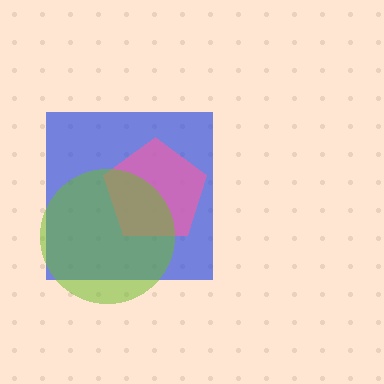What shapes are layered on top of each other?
The layered shapes are: a blue square, a pink pentagon, a lime circle.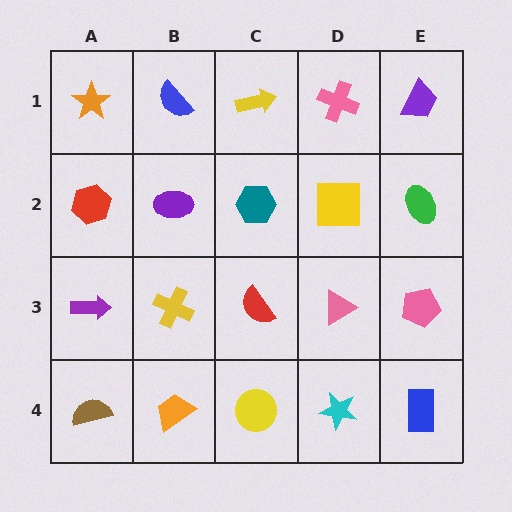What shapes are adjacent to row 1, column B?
A purple ellipse (row 2, column B), an orange star (row 1, column A), a yellow arrow (row 1, column C).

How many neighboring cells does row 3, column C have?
4.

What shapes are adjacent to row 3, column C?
A teal hexagon (row 2, column C), a yellow circle (row 4, column C), a yellow cross (row 3, column B), a pink triangle (row 3, column D).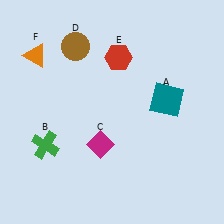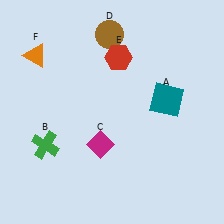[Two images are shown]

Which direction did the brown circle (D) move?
The brown circle (D) moved right.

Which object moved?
The brown circle (D) moved right.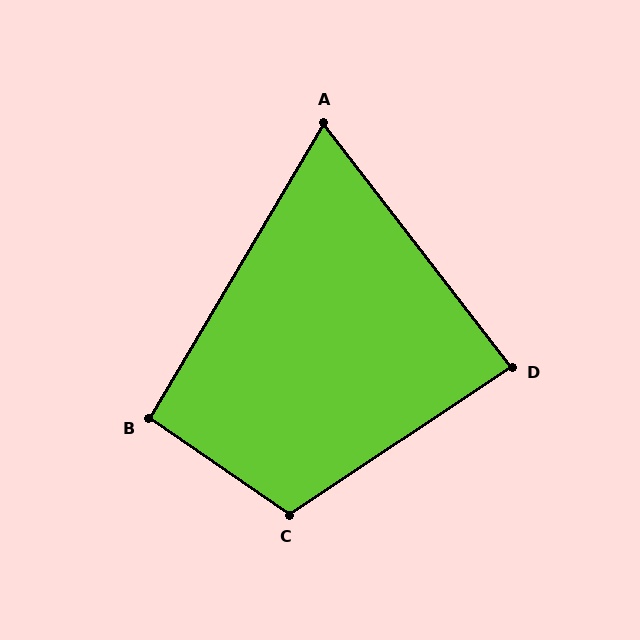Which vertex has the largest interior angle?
C, at approximately 112 degrees.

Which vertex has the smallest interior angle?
A, at approximately 68 degrees.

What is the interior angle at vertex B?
Approximately 94 degrees (approximately right).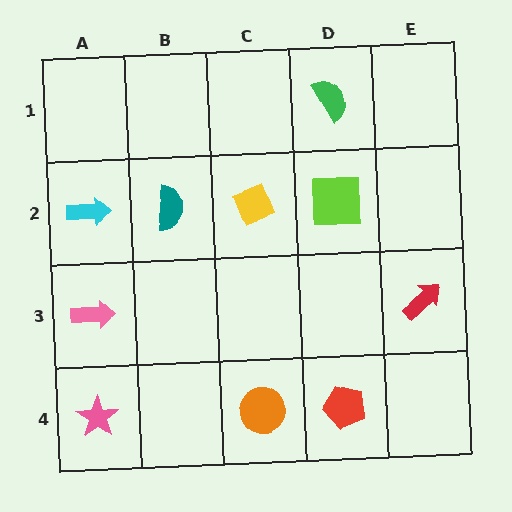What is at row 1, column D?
A green semicircle.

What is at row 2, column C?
A yellow diamond.